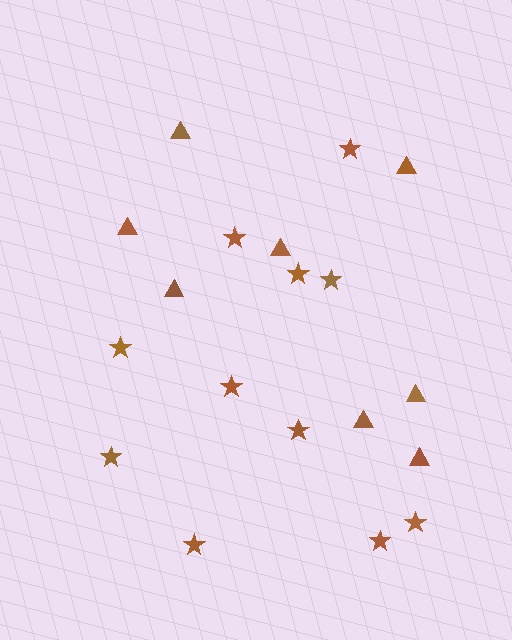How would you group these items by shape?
There are 2 groups: one group of triangles (8) and one group of stars (11).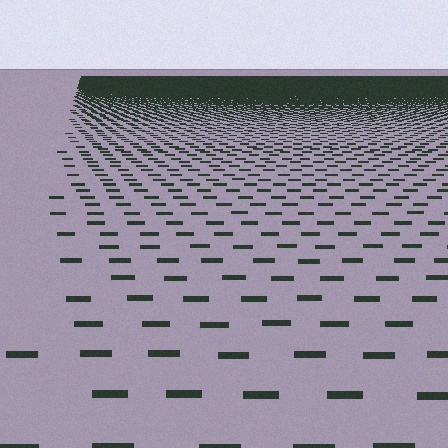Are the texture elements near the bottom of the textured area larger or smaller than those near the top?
Larger. Near the bottom, elements are closer to the viewer and appear at a bigger on-screen size.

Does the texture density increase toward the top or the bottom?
Density increases toward the top.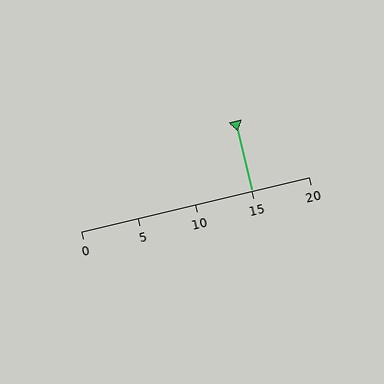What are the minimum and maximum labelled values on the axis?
The axis runs from 0 to 20.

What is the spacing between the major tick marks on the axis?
The major ticks are spaced 5 apart.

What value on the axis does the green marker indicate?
The marker indicates approximately 15.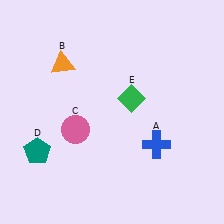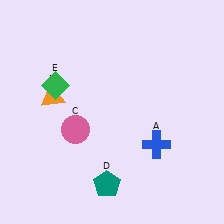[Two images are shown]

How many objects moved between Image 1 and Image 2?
3 objects moved between the two images.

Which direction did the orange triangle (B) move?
The orange triangle (B) moved down.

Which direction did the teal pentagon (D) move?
The teal pentagon (D) moved right.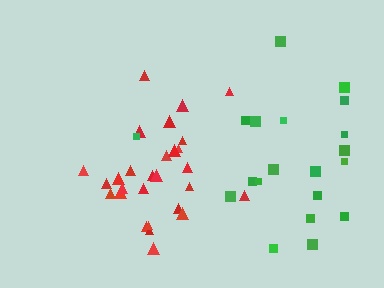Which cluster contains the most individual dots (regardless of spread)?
Red (28).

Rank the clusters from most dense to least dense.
red, green.